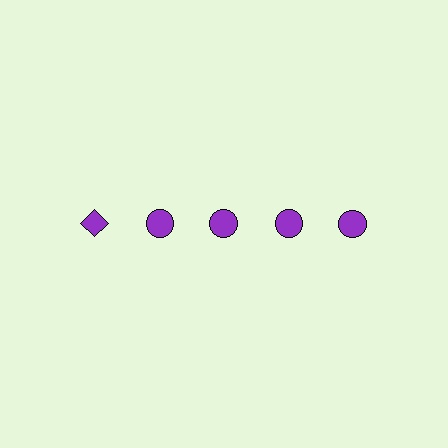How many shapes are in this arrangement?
There are 5 shapes arranged in a grid pattern.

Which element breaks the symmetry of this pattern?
The purple diamond in the top row, leftmost column breaks the symmetry. All other shapes are purple circles.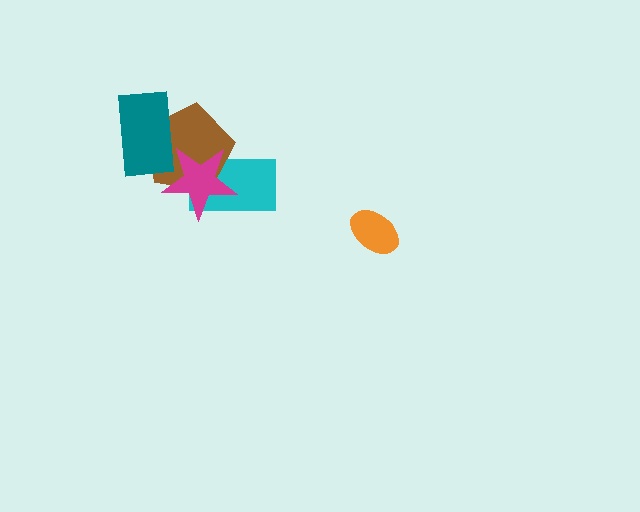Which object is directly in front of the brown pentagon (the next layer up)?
The teal rectangle is directly in front of the brown pentagon.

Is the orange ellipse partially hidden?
No, no other shape covers it.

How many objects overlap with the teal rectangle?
2 objects overlap with the teal rectangle.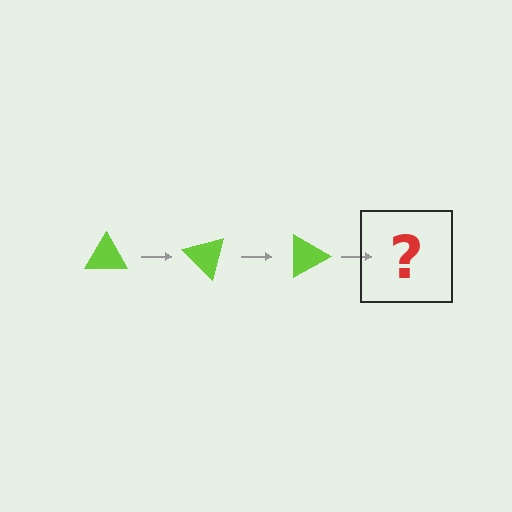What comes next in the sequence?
The next element should be a lime triangle rotated 135 degrees.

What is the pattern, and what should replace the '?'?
The pattern is that the triangle rotates 45 degrees each step. The '?' should be a lime triangle rotated 135 degrees.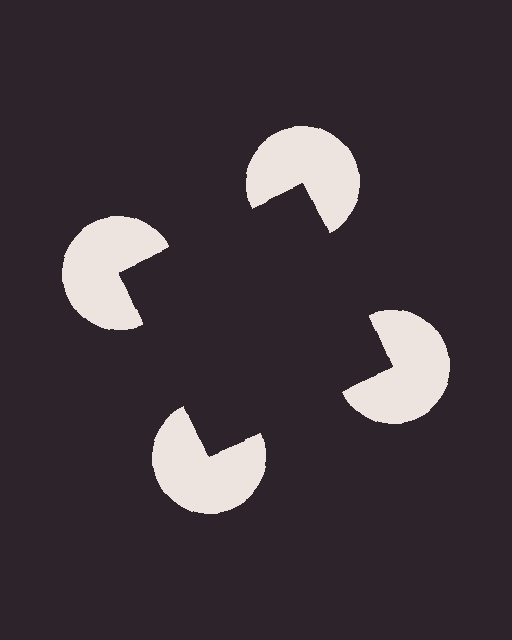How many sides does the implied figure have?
4 sides.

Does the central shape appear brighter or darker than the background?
It typically appears slightly darker than the background, even though no actual brightness change is drawn.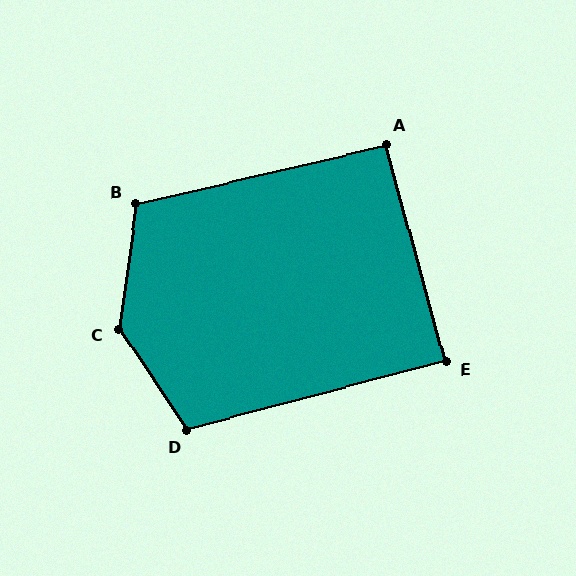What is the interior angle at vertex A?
Approximately 92 degrees (approximately right).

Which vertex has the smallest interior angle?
E, at approximately 90 degrees.